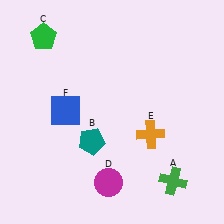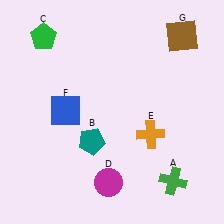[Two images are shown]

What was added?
A brown square (G) was added in Image 2.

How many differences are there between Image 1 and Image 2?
There is 1 difference between the two images.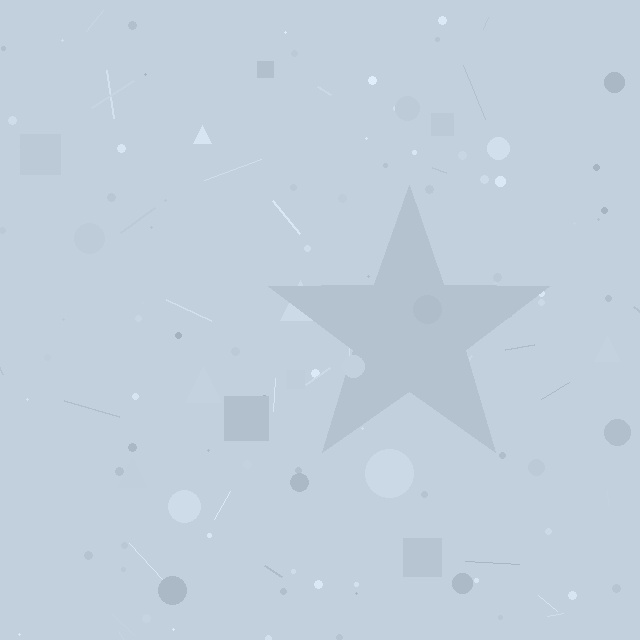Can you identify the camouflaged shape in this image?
The camouflaged shape is a star.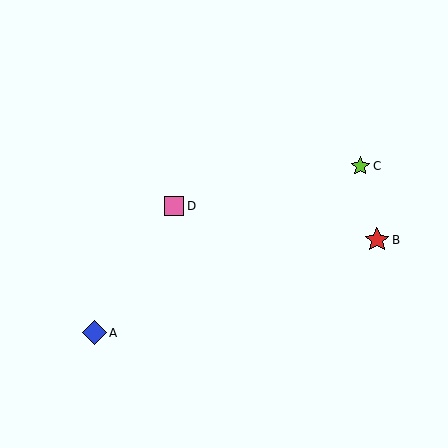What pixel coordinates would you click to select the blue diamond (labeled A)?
Click at (94, 333) to select the blue diamond A.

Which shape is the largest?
The red star (labeled B) is the largest.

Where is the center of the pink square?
The center of the pink square is at (174, 206).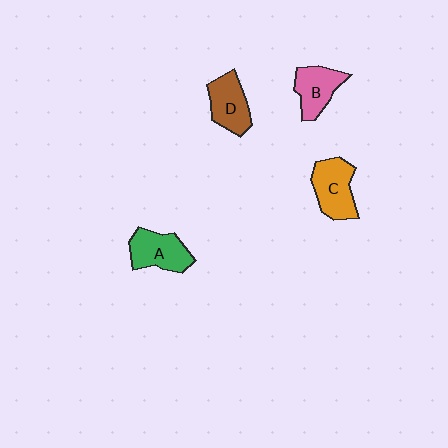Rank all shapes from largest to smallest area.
From largest to smallest: C (orange), A (green), D (brown), B (pink).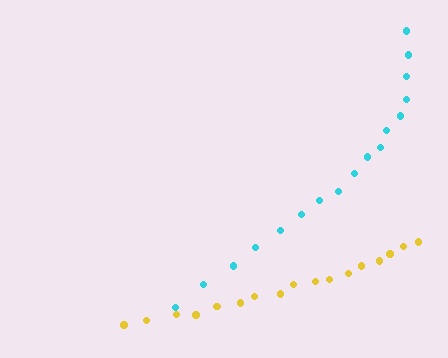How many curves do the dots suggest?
There are 2 distinct paths.